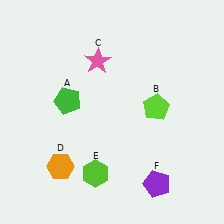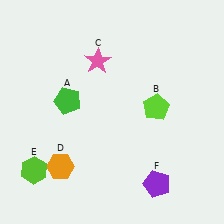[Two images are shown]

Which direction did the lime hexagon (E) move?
The lime hexagon (E) moved left.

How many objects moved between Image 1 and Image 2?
1 object moved between the two images.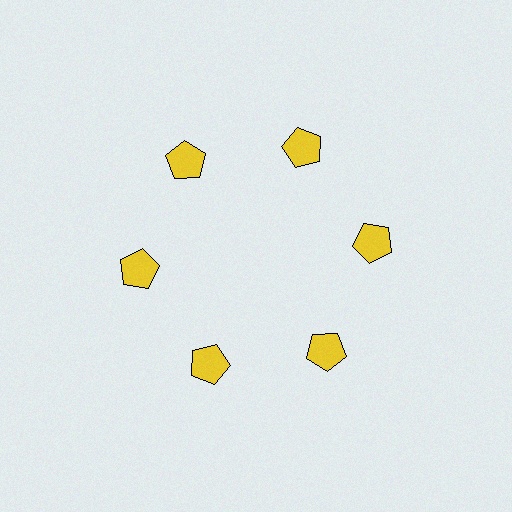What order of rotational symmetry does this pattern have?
This pattern has 6-fold rotational symmetry.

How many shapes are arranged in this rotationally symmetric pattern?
There are 6 shapes, arranged in 6 groups of 1.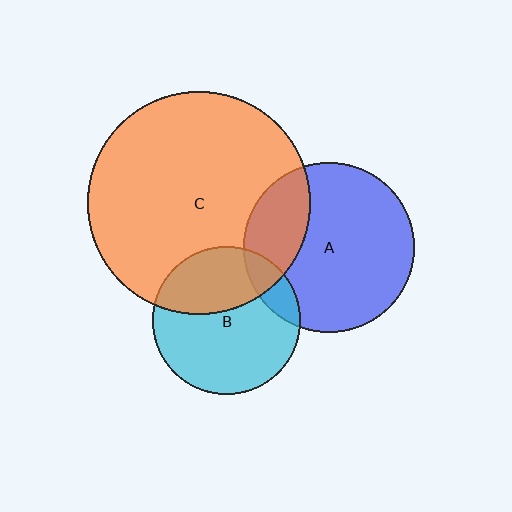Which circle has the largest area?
Circle C (orange).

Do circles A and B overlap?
Yes.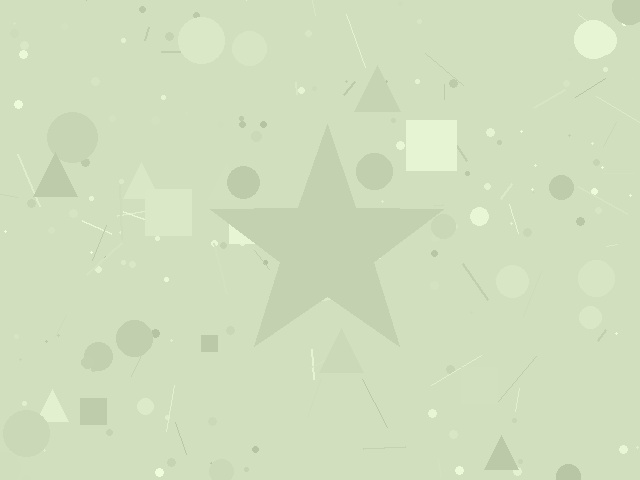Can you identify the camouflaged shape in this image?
The camouflaged shape is a star.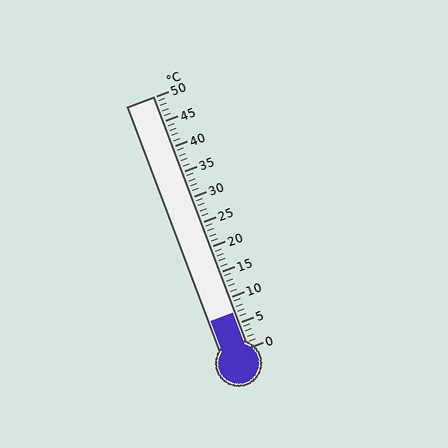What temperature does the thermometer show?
The thermometer shows approximately 7°C.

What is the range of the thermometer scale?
The thermometer scale ranges from 0°C to 50°C.